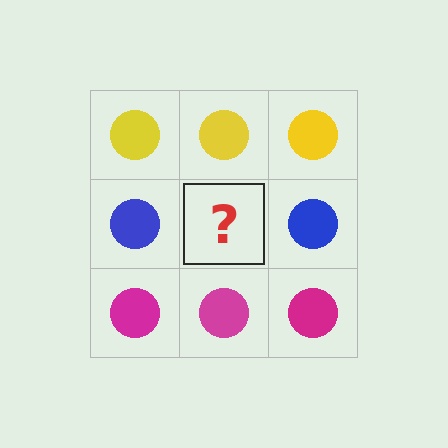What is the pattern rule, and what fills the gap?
The rule is that each row has a consistent color. The gap should be filled with a blue circle.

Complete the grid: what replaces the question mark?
The question mark should be replaced with a blue circle.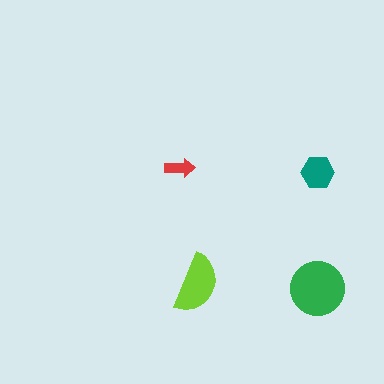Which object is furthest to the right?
The teal hexagon is rightmost.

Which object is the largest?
The green circle.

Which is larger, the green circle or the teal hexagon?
The green circle.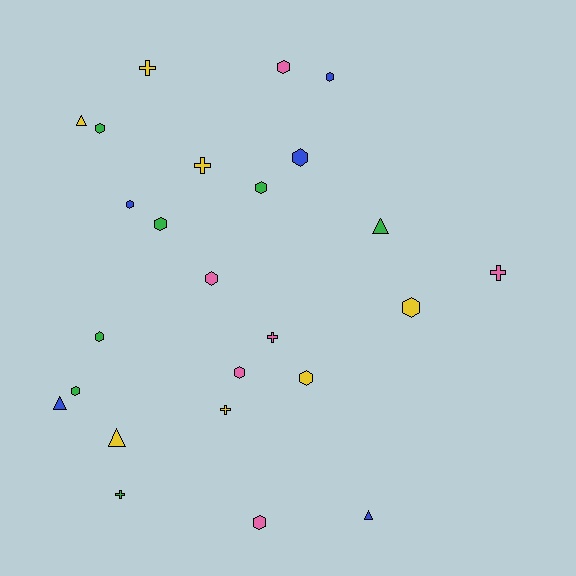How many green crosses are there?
There is 1 green cross.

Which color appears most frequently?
Yellow, with 7 objects.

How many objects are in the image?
There are 25 objects.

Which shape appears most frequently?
Hexagon, with 14 objects.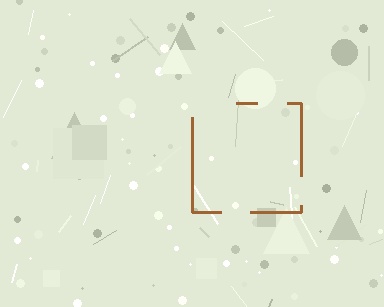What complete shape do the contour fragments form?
The contour fragments form a square.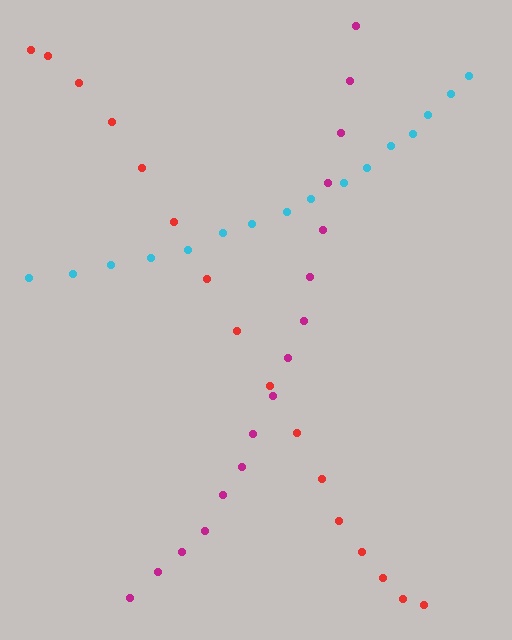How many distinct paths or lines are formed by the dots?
There are 3 distinct paths.